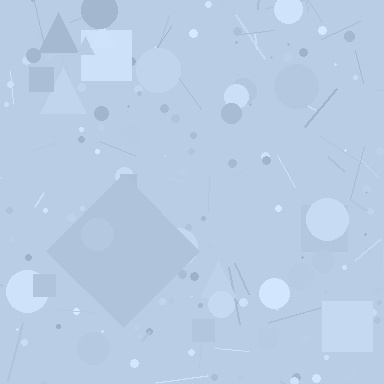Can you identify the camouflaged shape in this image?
The camouflaged shape is a diamond.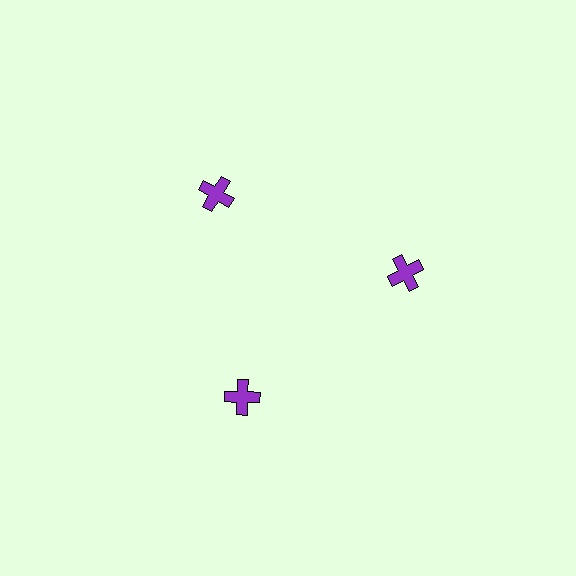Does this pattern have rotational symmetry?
Yes, this pattern has 3-fold rotational symmetry. It looks the same after rotating 120 degrees around the center.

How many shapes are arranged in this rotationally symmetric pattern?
There are 3 shapes, arranged in 3 groups of 1.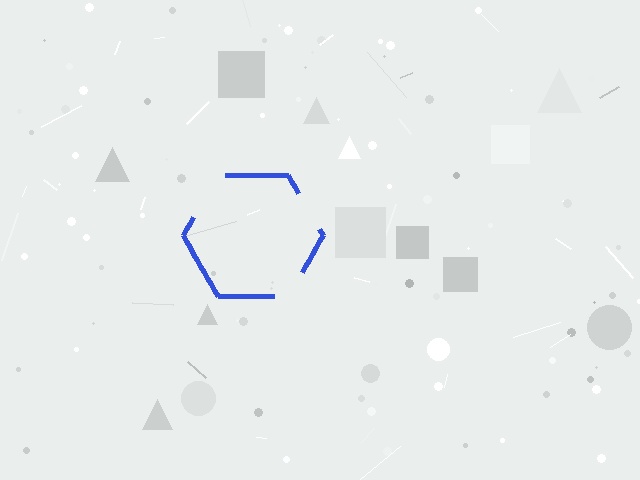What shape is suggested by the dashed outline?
The dashed outline suggests a hexagon.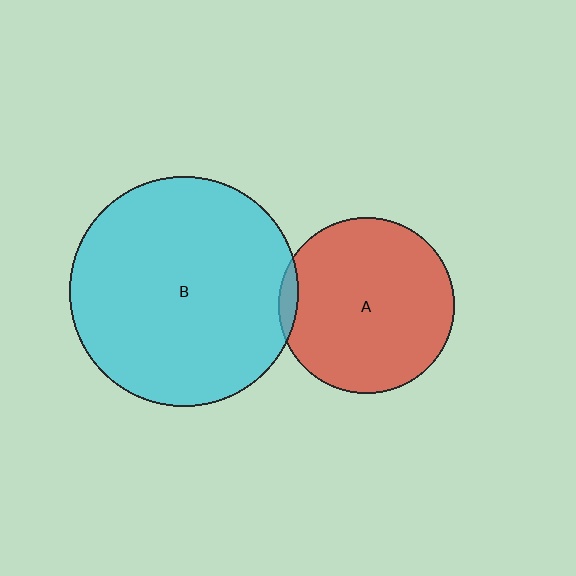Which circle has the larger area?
Circle B (cyan).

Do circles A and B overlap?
Yes.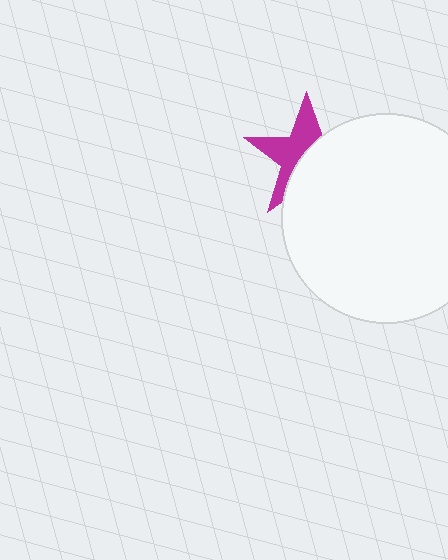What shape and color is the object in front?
The object in front is a white circle.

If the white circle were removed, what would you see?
You would see the complete magenta star.